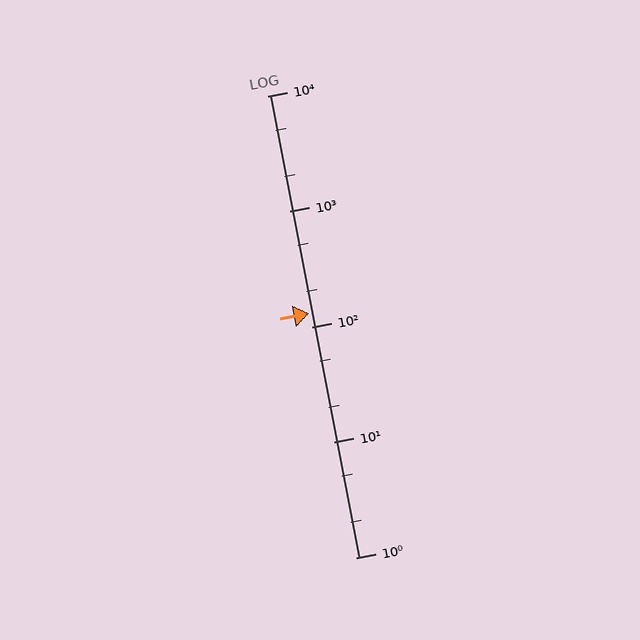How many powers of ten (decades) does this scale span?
The scale spans 4 decades, from 1 to 10000.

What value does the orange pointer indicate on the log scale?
The pointer indicates approximately 130.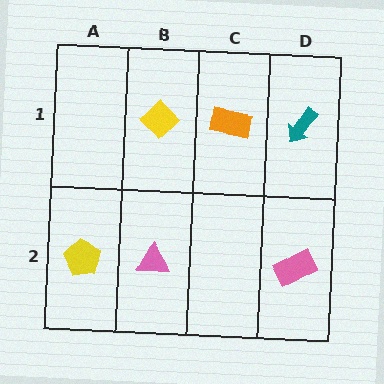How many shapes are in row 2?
3 shapes.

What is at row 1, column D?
A teal arrow.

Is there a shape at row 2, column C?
No, that cell is empty.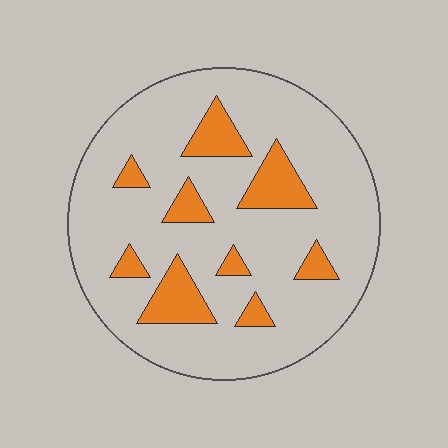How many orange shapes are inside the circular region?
9.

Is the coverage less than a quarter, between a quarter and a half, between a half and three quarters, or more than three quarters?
Less than a quarter.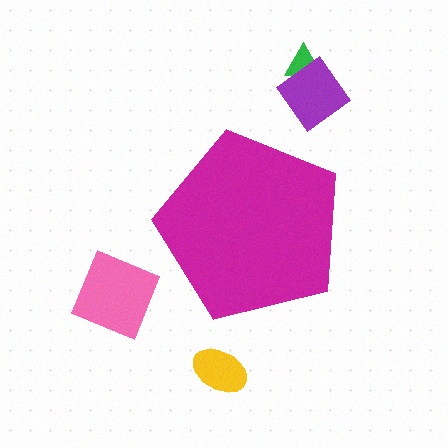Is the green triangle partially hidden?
No, the green triangle is fully visible.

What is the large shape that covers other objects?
A magenta pentagon.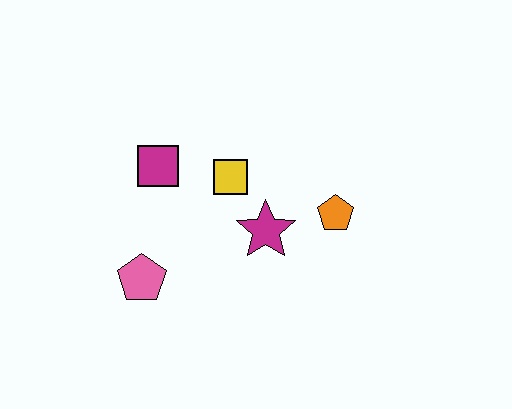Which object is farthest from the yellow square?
The pink pentagon is farthest from the yellow square.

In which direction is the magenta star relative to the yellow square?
The magenta star is below the yellow square.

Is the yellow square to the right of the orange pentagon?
No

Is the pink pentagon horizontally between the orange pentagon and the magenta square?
No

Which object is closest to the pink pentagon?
The magenta square is closest to the pink pentagon.